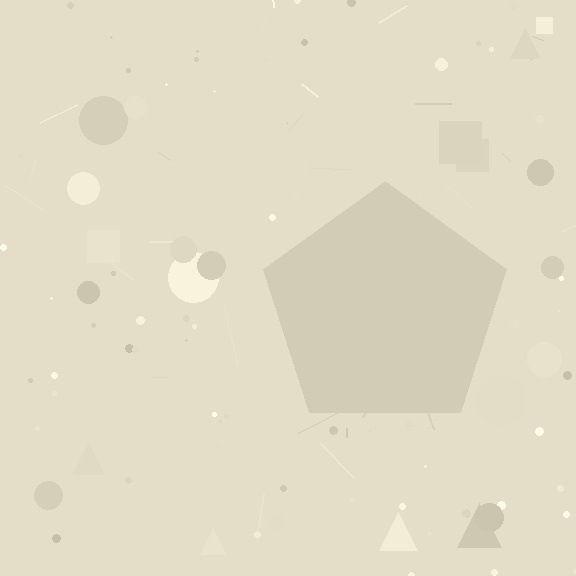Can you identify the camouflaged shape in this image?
The camouflaged shape is a pentagon.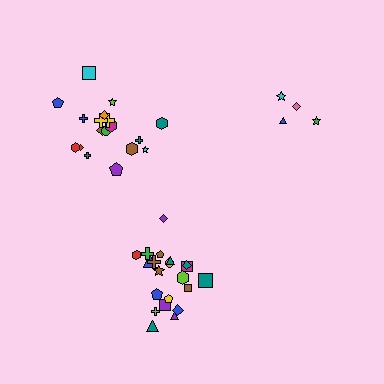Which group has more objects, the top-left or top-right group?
The top-left group.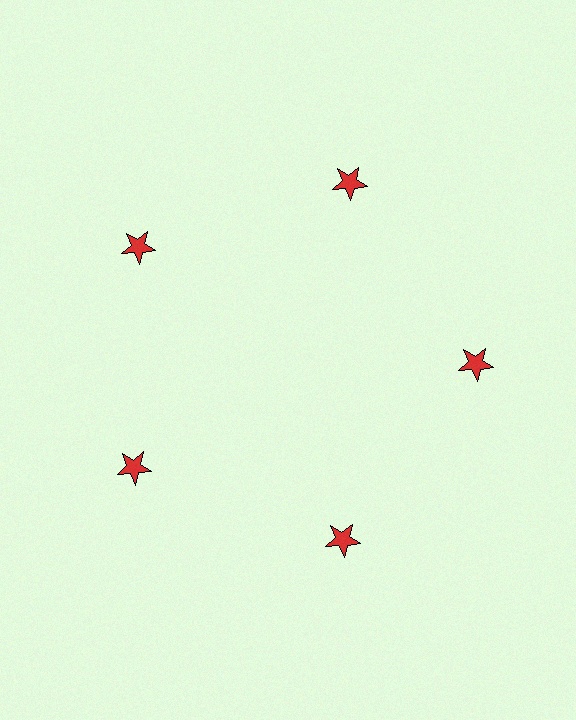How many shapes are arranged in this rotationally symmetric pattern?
There are 5 shapes, arranged in 5 groups of 1.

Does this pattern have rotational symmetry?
Yes, this pattern has 5-fold rotational symmetry. It looks the same after rotating 72 degrees around the center.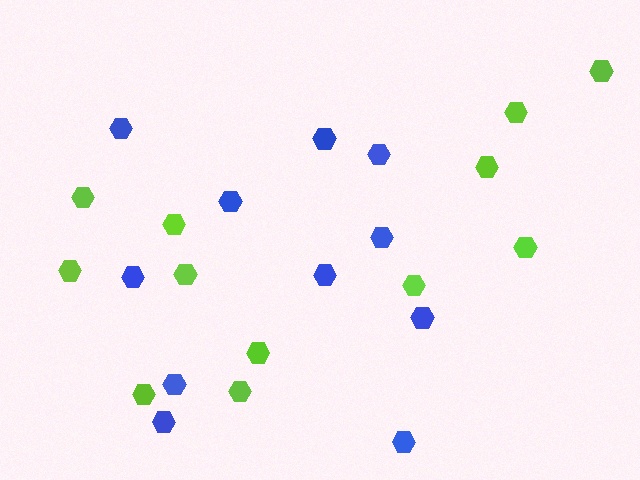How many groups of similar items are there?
There are 2 groups: one group of blue hexagons (11) and one group of lime hexagons (12).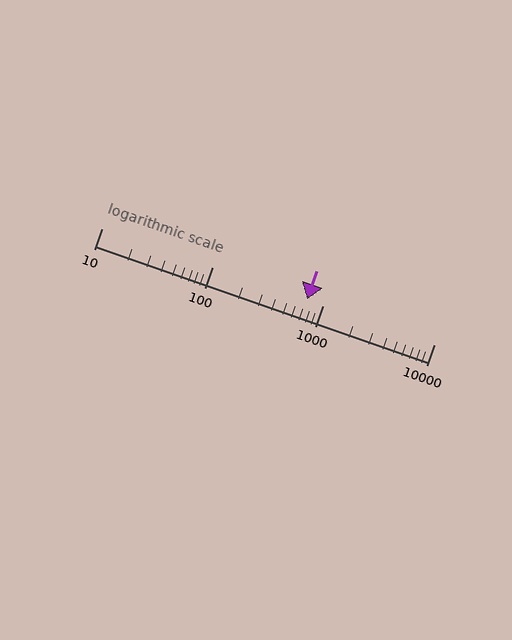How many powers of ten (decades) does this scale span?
The scale spans 3 decades, from 10 to 10000.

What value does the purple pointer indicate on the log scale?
The pointer indicates approximately 720.